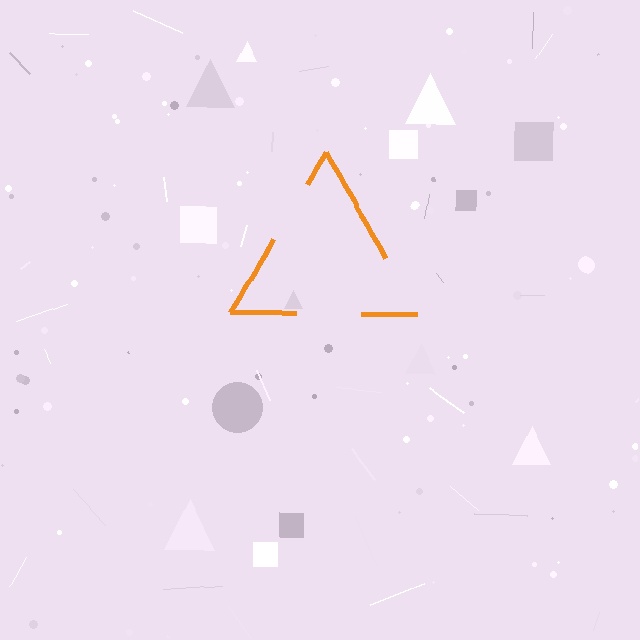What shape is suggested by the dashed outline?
The dashed outline suggests a triangle.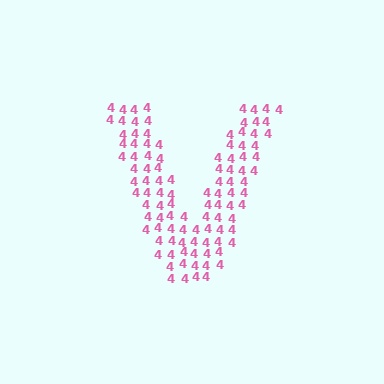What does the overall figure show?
The overall figure shows the letter V.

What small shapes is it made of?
It is made of small digit 4's.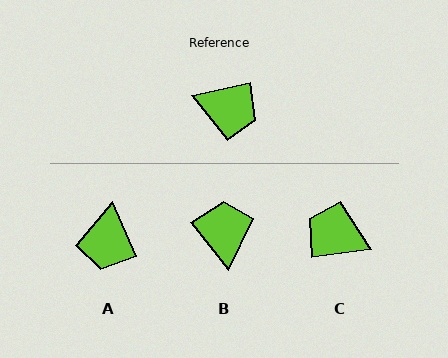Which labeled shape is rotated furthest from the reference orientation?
C, about 174 degrees away.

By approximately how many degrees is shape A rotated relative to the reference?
Approximately 79 degrees clockwise.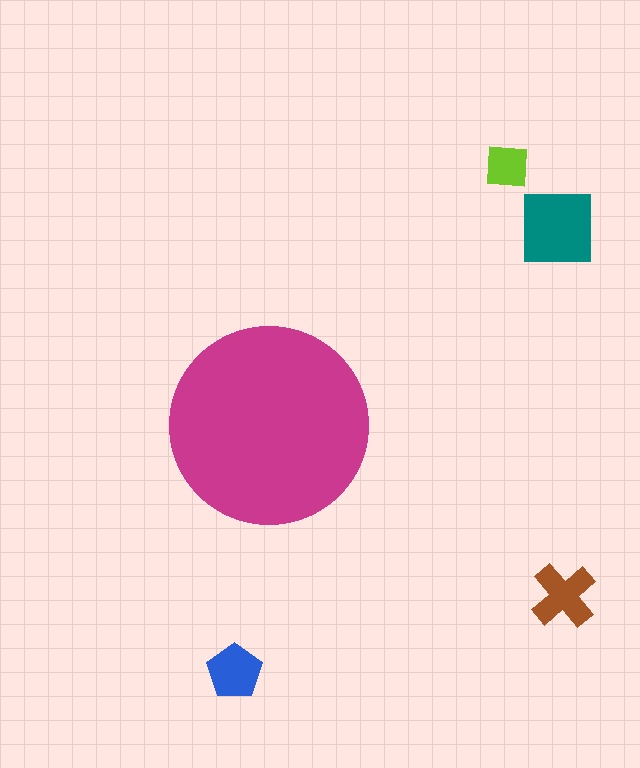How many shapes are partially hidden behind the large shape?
0 shapes are partially hidden.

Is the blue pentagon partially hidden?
No, the blue pentagon is fully visible.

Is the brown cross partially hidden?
No, the brown cross is fully visible.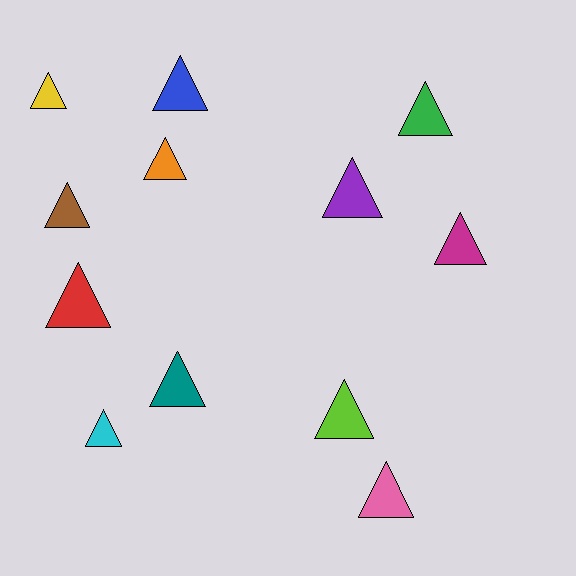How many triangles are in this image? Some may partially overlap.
There are 12 triangles.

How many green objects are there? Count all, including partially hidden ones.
There is 1 green object.